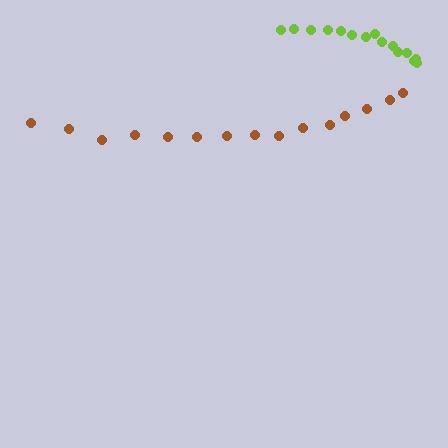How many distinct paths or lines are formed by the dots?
There are 2 distinct paths.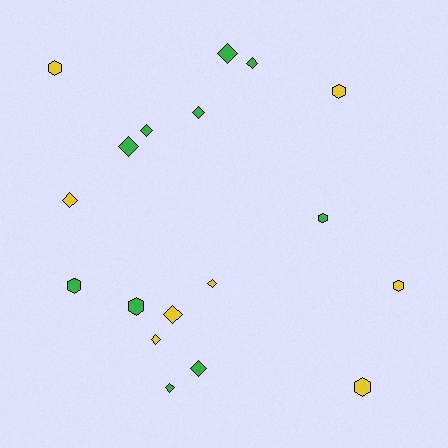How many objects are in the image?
There are 18 objects.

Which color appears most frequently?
Green, with 10 objects.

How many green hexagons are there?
There are 3 green hexagons.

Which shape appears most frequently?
Diamond, with 11 objects.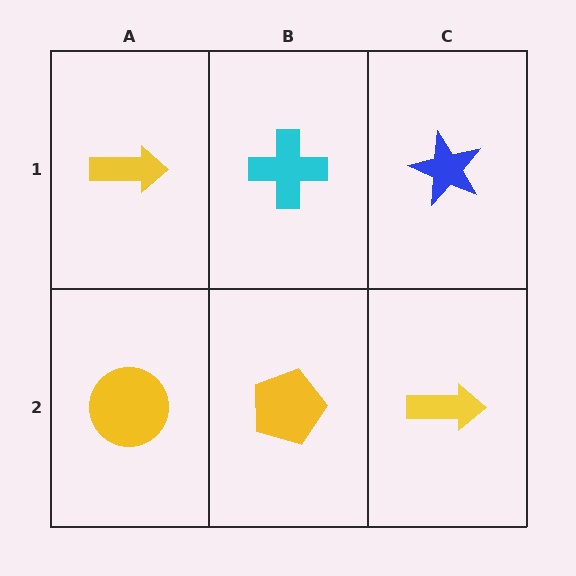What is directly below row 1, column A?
A yellow circle.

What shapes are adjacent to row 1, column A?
A yellow circle (row 2, column A), a cyan cross (row 1, column B).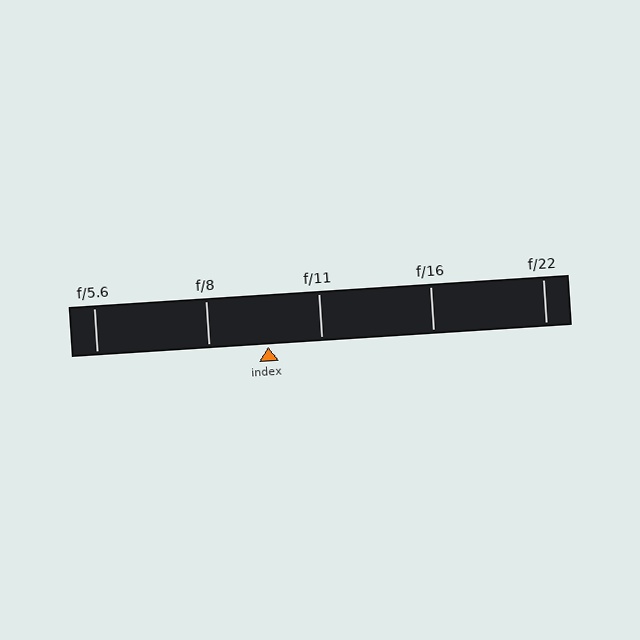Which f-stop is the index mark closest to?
The index mark is closest to f/11.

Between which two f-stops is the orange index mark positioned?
The index mark is between f/8 and f/11.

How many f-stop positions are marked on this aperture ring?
There are 5 f-stop positions marked.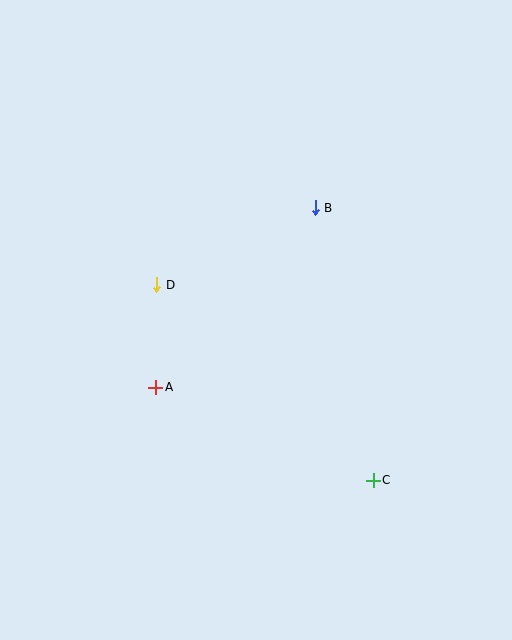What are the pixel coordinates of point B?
Point B is at (315, 208).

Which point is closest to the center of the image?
Point D at (157, 285) is closest to the center.